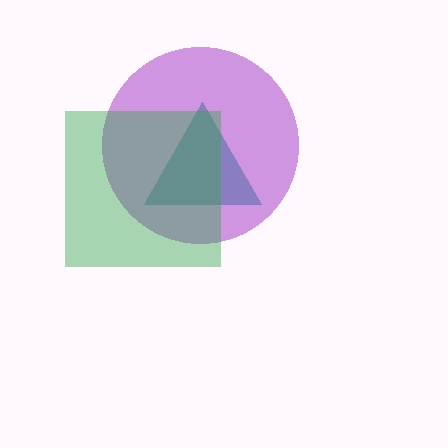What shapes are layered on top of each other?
The layered shapes are: a teal triangle, a purple circle, a green square.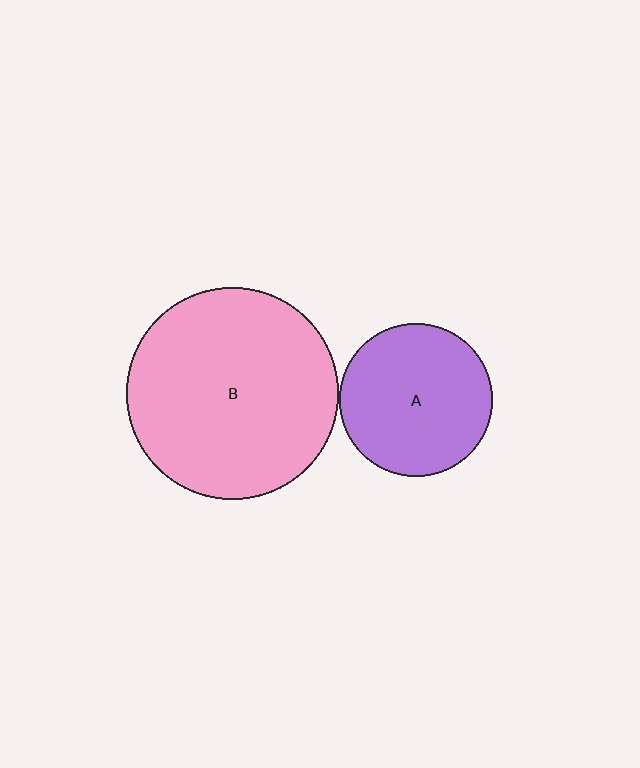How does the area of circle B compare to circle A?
Approximately 1.9 times.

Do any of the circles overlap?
No, none of the circles overlap.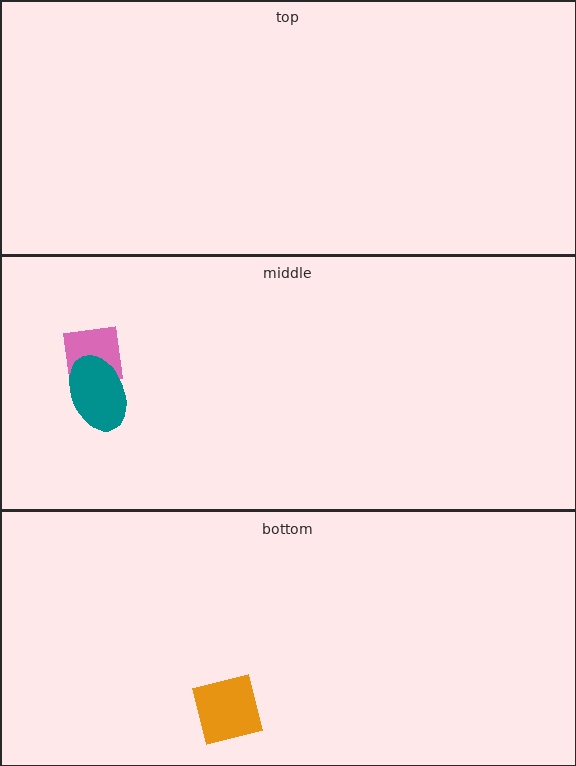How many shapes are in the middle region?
2.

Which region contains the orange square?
The bottom region.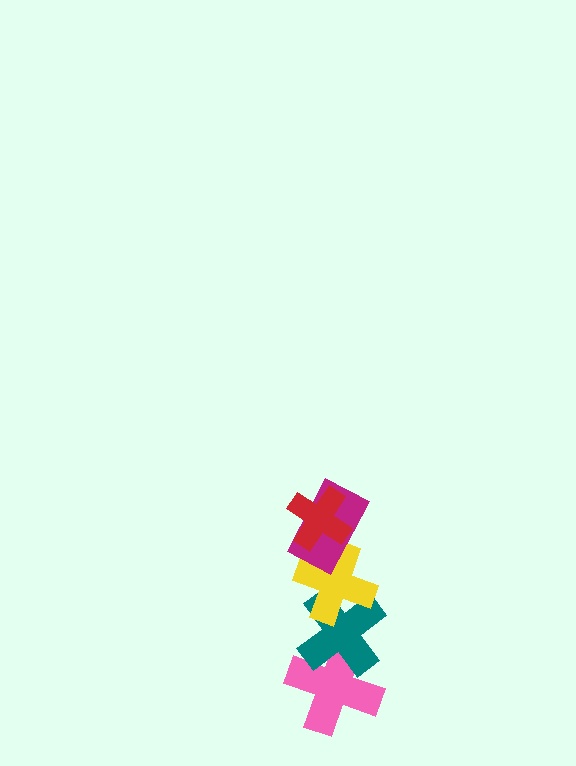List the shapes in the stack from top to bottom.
From top to bottom: the red cross, the magenta rectangle, the yellow cross, the teal cross, the pink cross.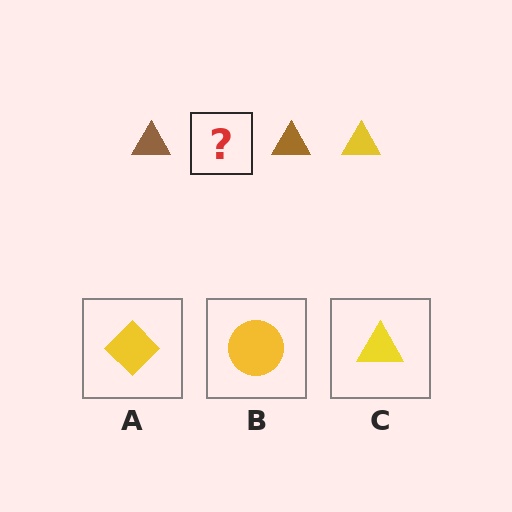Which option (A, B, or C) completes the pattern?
C.